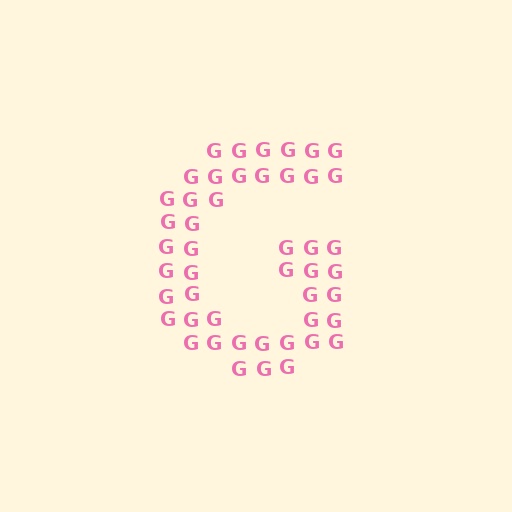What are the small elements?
The small elements are letter G's.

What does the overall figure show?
The overall figure shows the letter G.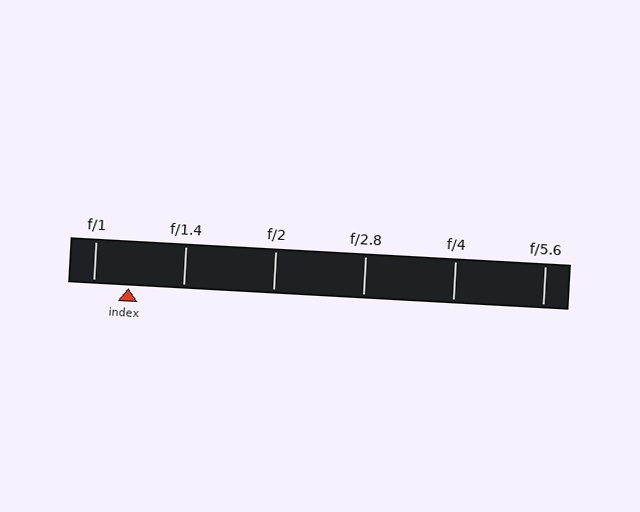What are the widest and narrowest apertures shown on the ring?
The widest aperture shown is f/1 and the narrowest is f/5.6.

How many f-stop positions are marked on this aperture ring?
There are 6 f-stop positions marked.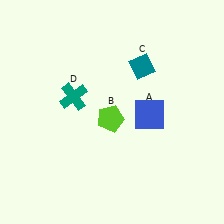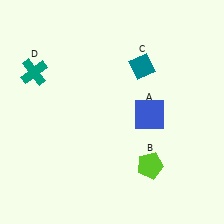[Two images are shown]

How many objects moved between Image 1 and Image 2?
2 objects moved between the two images.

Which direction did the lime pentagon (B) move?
The lime pentagon (B) moved down.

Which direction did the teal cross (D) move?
The teal cross (D) moved left.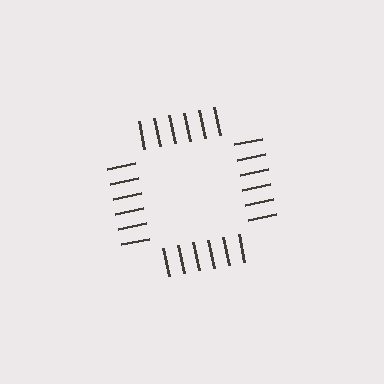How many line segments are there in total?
24 — 6 along each of the 4 edges.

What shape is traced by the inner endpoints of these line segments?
An illusory square — the line segments terminate on its edges but no continuous stroke is drawn.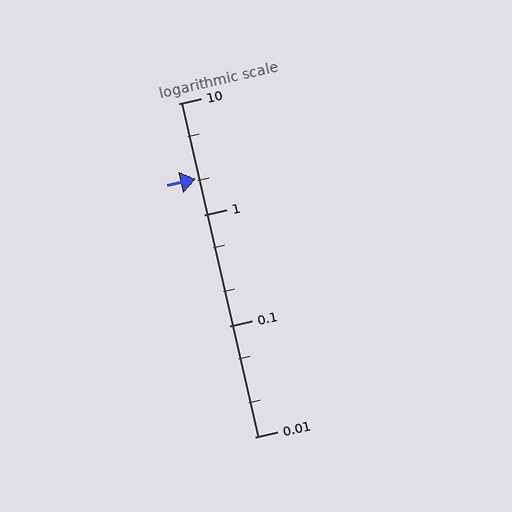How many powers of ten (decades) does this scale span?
The scale spans 3 decades, from 0.01 to 10.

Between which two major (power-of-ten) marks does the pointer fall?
The pointer is between 1 and 10.